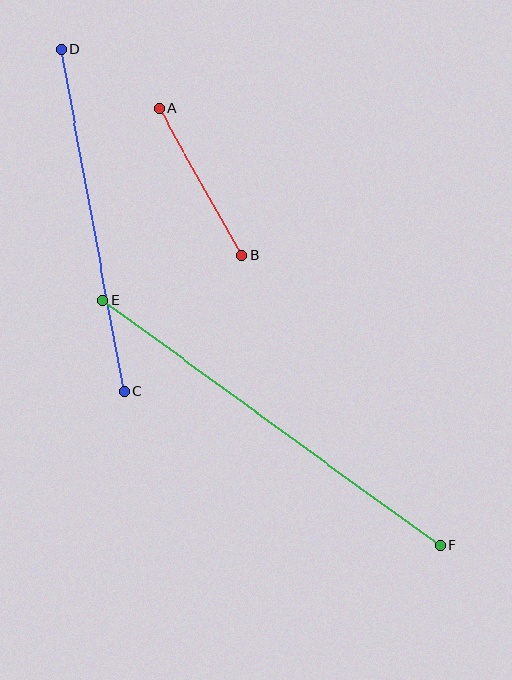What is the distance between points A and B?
The distance is approximately 168 pixels.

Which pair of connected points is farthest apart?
Points E and F are farthest apart.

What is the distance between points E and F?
The distance is approximately 417 pixels.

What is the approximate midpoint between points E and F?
The midpoint is at approximately (271, 423) pixels.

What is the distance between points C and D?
The distance is approximately 348 pixels.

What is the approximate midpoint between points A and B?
The midpoint is at approximately (200, 182) pixels.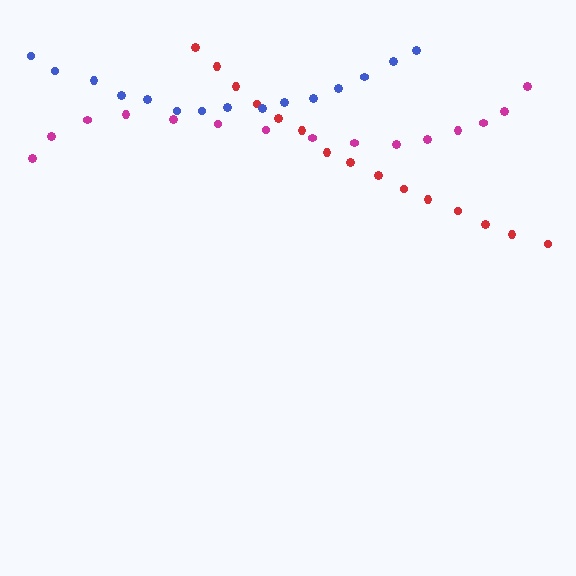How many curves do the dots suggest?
There are 3 distinct paths.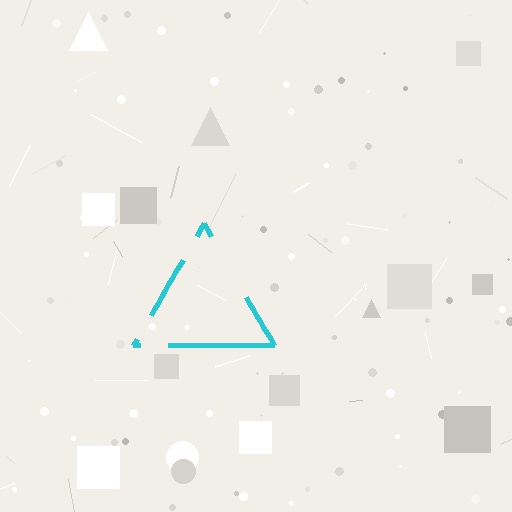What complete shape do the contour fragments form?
The contour fragments form a triangle.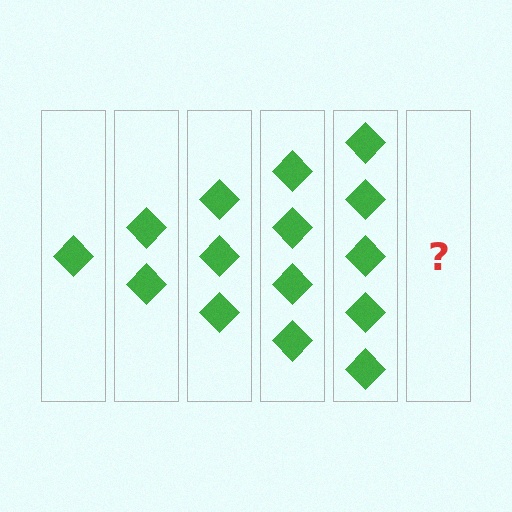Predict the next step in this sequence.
The next step is 6 diamonds.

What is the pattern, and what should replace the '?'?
The pattern is that each step adds one more diamond. The '?' should be 6 diamonds.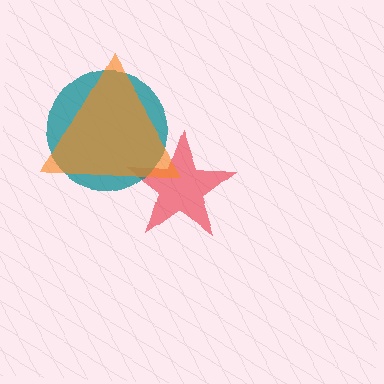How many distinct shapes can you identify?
There are 3 distinct shapes: a red star, a teal circle, an orange triangle.